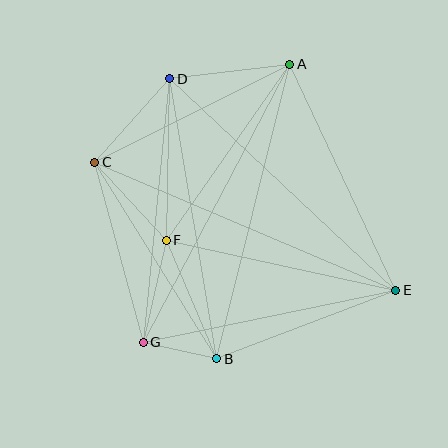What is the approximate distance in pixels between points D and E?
The distance between D and E is approximately 310 pixels.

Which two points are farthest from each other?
Points C and E are farthest from each other.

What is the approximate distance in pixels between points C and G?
The distance between C and G is approximately 187 pixels.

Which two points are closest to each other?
Points B and G are closest to each other.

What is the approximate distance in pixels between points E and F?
The distance between E and F is approximately 235 pixels.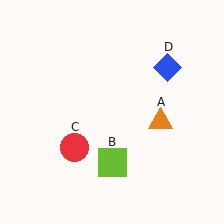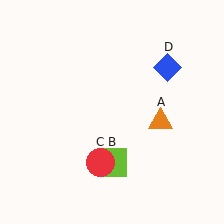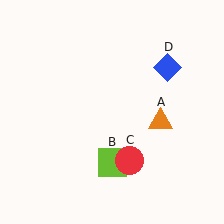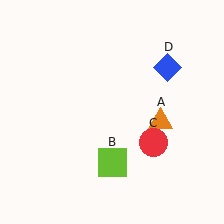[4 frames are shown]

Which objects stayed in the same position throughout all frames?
Orange triangle (object A) and lime square (object B) and blue diamond (object D) remained stationary.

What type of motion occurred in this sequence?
The red circle (object C) rotated counterclockwise around the center of the scene.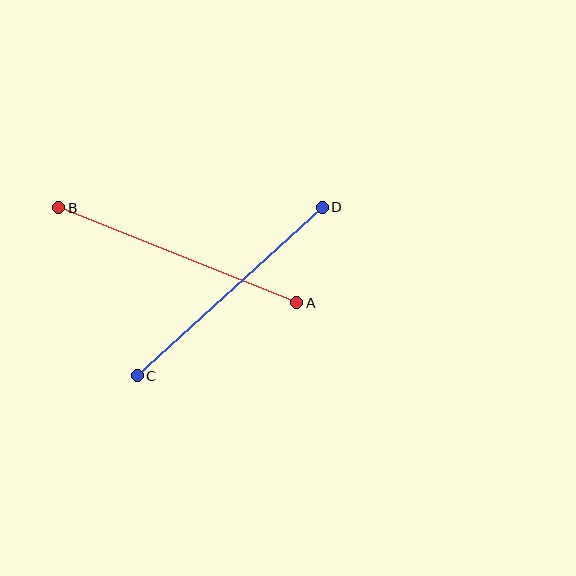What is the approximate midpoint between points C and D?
The midpoint is at approximately (230, 292) pixels.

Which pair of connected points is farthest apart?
Points A and B are farthest apart.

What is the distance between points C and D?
The distance is approximately 250 pixels.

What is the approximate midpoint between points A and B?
The midpoint is at approximately (178, 255) pixels.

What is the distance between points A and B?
The distance is approximately 256 pixels.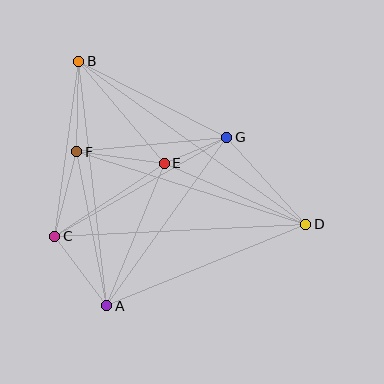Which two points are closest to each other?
Points E and G are closest to each other.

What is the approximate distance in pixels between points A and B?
The distance between A and B is approximately 247 pixels.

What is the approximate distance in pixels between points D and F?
The distance between D and F is approximately 240 pixels.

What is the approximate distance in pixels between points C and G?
The distance between C and G is approximately 198 pixels.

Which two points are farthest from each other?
Points B and D are farthest from each other.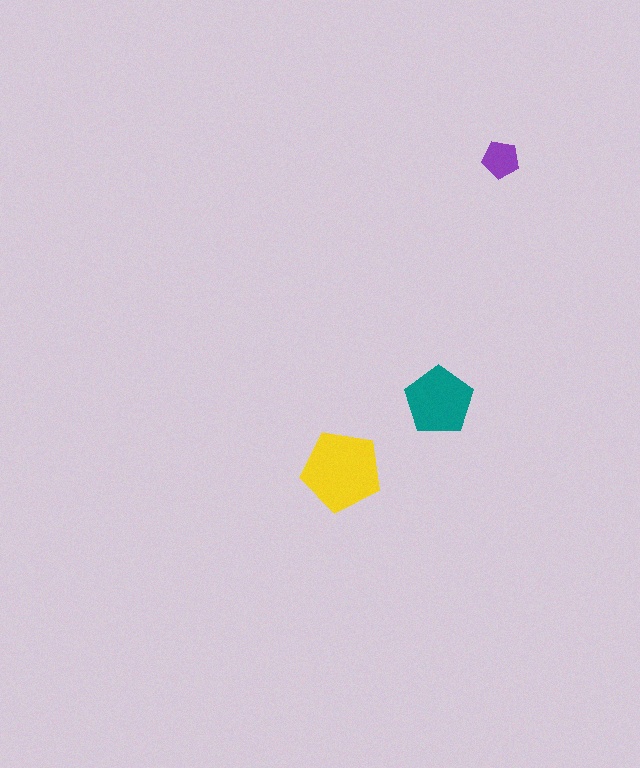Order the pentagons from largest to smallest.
the yellow one, the teal one, the purple one.